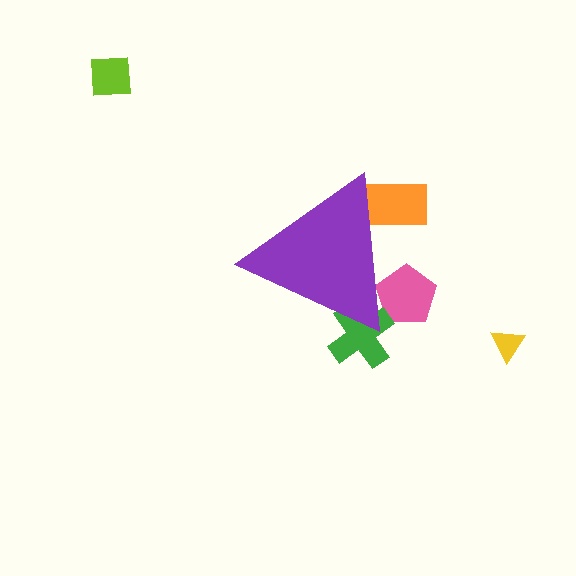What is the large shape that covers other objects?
A purple triangle.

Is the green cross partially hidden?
Yes, the green cross is partially hidden behind the purple triangle.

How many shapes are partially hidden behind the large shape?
3 shapes are partially hidden.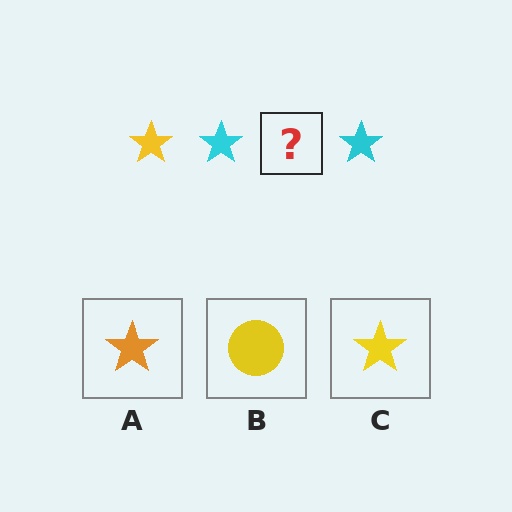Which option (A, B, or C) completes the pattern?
C.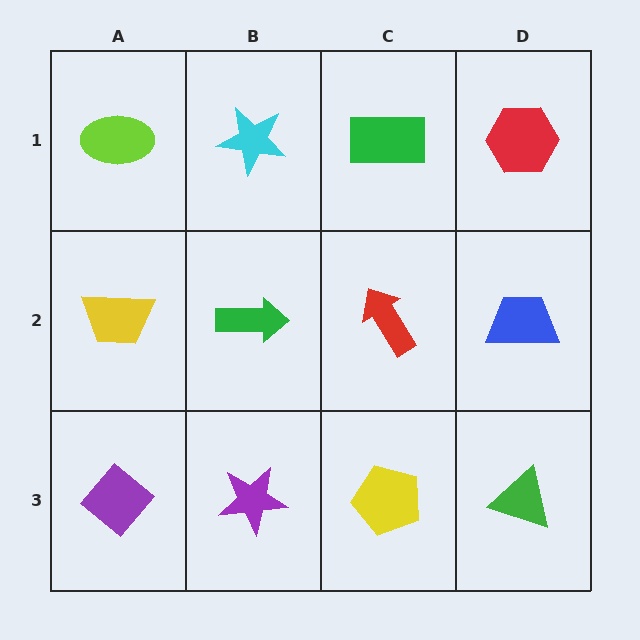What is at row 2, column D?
A blue trapezoid.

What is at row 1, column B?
A cyan star.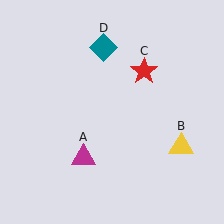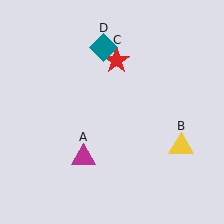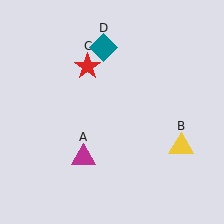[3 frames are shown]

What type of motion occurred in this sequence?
The red star (object C) rotated counterclockwise around the center of the scene.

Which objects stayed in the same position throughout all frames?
Magenta triangle (object A) and yellow triangle (object B) and teal diamond (object D) remained stationary.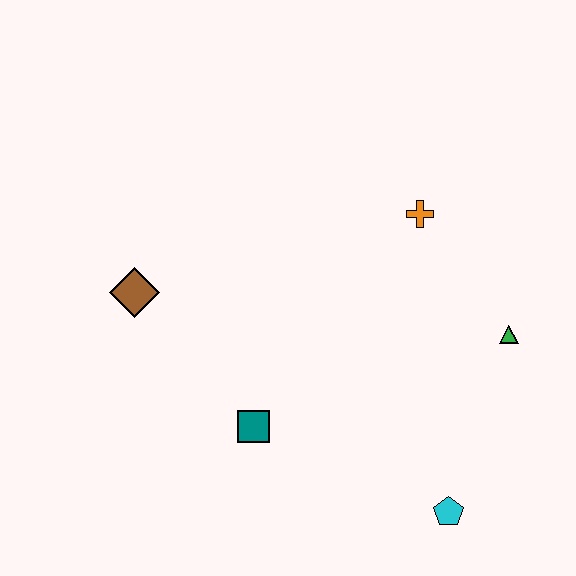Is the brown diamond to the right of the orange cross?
No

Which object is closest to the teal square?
The brown diamond is closest to the teal square.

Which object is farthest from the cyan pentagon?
The brown diamond is farthest from the cyan pentagon.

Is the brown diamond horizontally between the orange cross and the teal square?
No